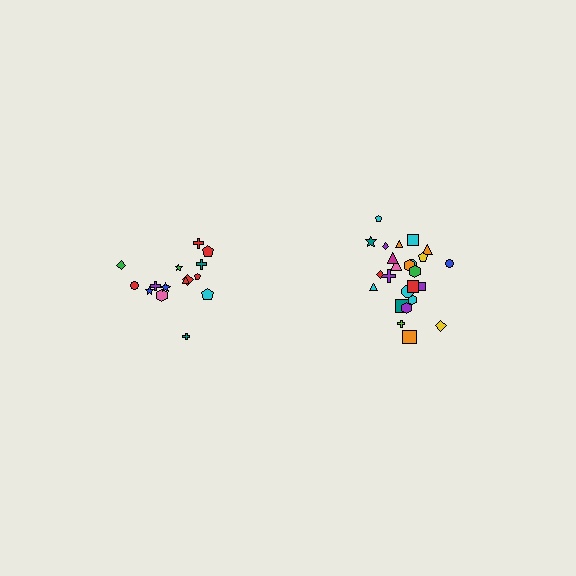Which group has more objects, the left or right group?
The right group.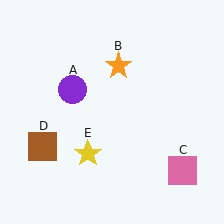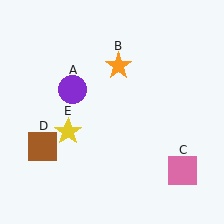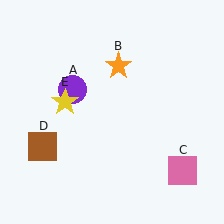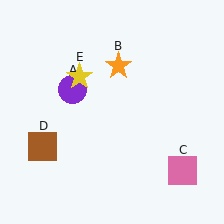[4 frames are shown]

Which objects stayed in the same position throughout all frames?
Purple circle (object A) and orange star (object B) and pink square (object C) and brown square (object D) remained stationary.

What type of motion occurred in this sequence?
The yellow star (object E) rotated clockwise around the center of the scene.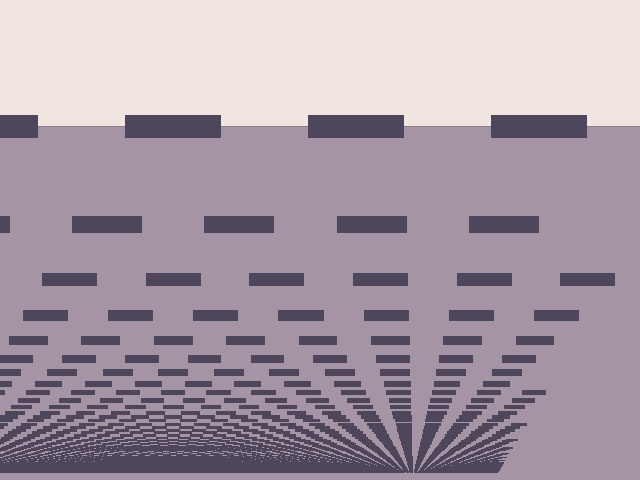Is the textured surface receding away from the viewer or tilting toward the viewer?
The surface appears to tilt toward the viewer. Texture elements get larger and sparser toward the top.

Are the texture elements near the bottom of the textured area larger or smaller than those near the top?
Smaller. The gradient is inverted — elements near the bottom are smaller and denser.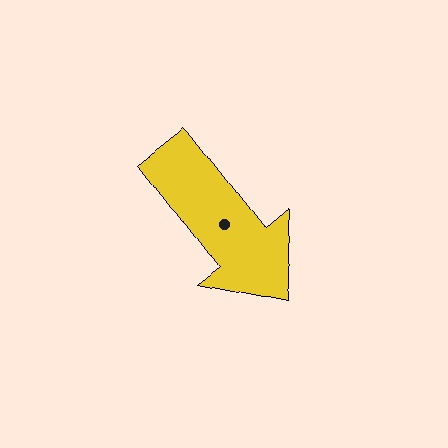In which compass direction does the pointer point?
Southeast.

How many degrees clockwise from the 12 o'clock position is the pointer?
Approximately 142 degrees.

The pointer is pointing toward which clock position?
Roughly 5 o'clock.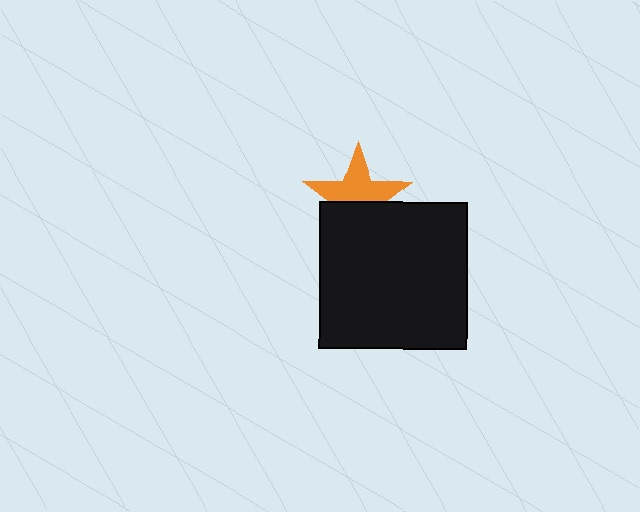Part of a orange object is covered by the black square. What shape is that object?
It is a star.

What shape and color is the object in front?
The object in front is a black square.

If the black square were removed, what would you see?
You would see the complete orange star.